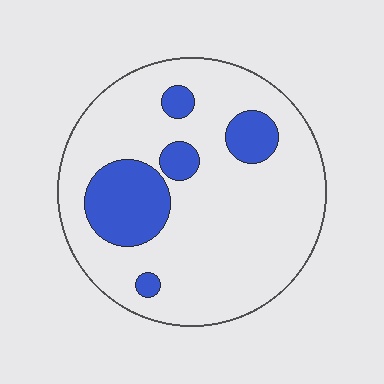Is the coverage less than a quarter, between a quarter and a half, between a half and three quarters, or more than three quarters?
Less than a quarter.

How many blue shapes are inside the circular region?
5.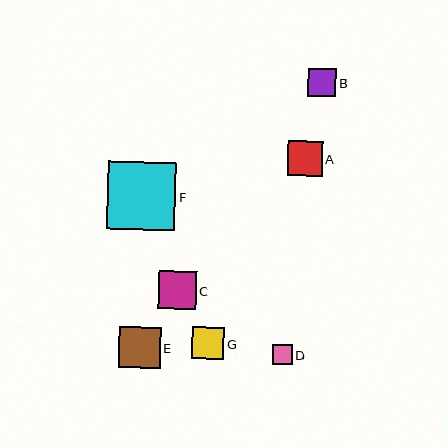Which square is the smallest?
Square D is the smallest with a size of approximately 20 pixels.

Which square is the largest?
Square F is the largest with a size of approximately 68 pixels.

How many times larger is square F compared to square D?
Square F is approximately 3.4 times the size of square D.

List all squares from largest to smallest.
From largest to smallest: F, E, C, A, G, B, D.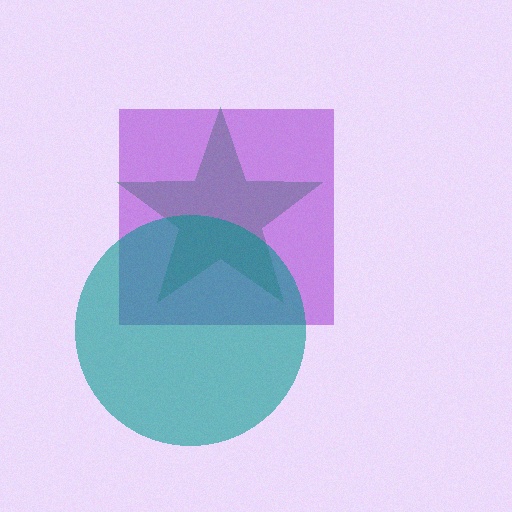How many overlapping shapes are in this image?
There are 3 overlapping shapes in the image.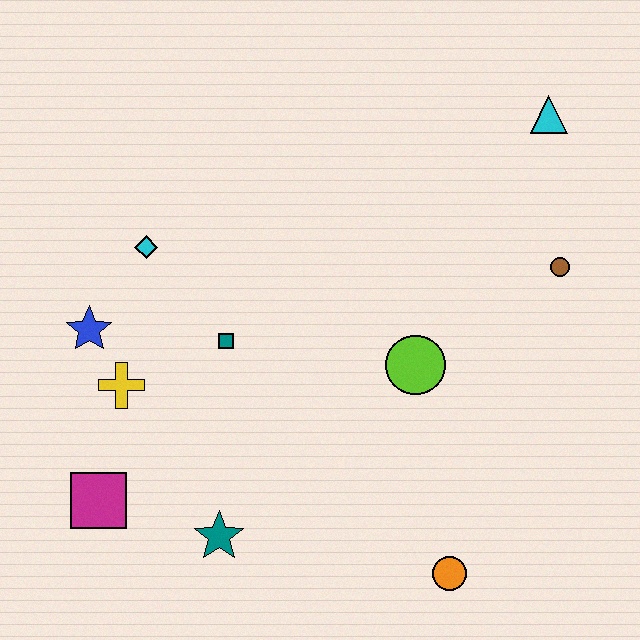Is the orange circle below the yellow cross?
Yes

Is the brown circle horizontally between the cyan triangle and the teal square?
No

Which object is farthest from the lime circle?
The magenta square is farthest from the lime circle.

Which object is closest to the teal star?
The magenta square is closest to the teal star.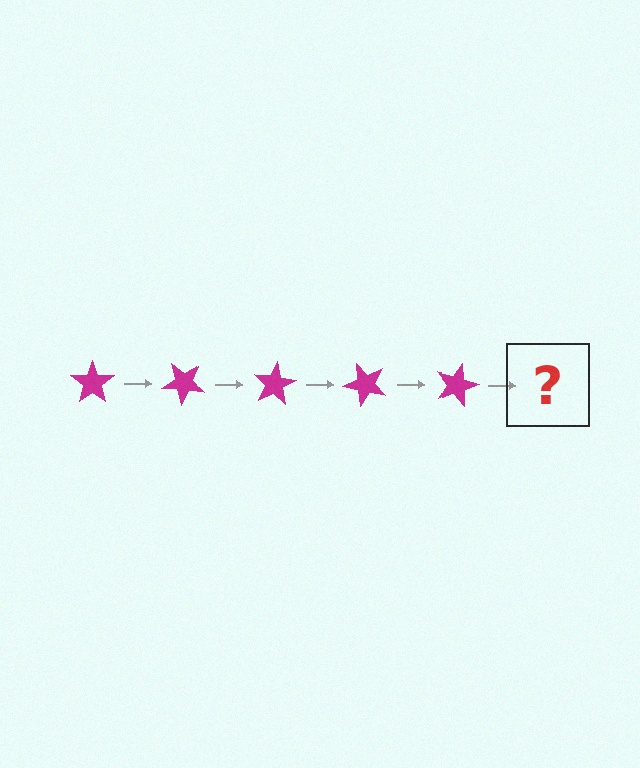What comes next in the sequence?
The next element should be a magenta star rotated 200 degrees.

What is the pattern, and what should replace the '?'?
The pattern is that the star rotates 40 degrees each step. The '?' should be a magenta star rotated 200 degrees.